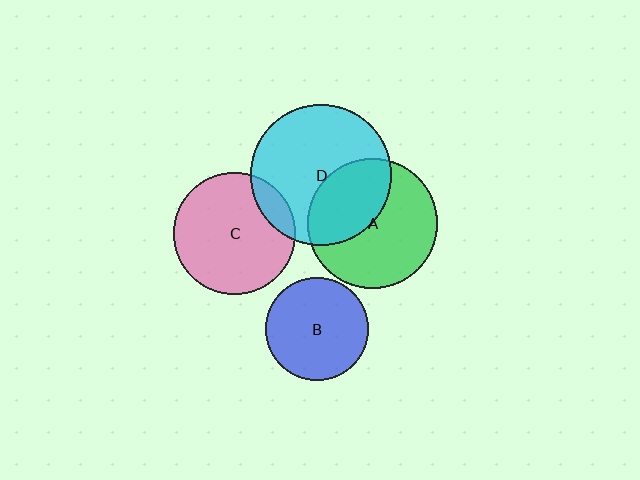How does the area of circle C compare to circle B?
Approximately 1.4 times.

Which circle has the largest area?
Circle D (cyan).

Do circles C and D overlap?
Yes.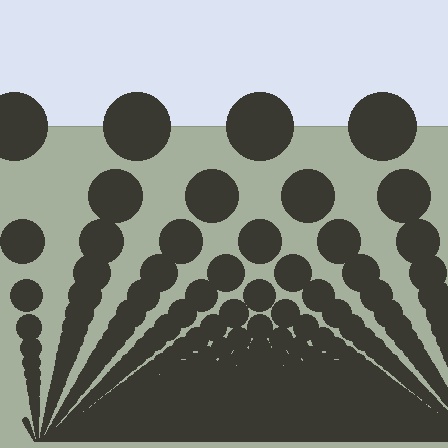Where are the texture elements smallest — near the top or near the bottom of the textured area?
Near the bottom.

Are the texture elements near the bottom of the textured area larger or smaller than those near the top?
Smaller. The gradient is inverted — elements near the bottom are smaller and denser.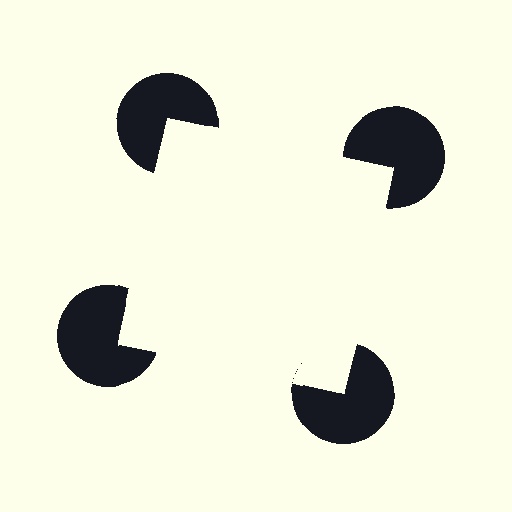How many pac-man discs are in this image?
There are 4 — one at each vertex of the illusory square.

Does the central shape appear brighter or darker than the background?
It typically appears slightly brighter than the background, even though no actual brightness change is drawn.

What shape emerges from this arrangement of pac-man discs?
An illusory square — its edges are inferred from the aligned wedge cuts in the pac-man discs, not physically drawn.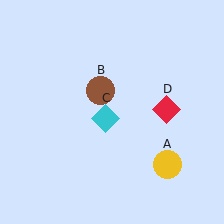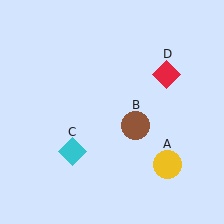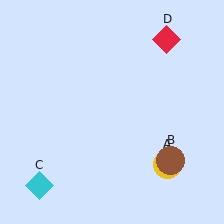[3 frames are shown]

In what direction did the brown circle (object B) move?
The brown circle (object B) moved down and to the right.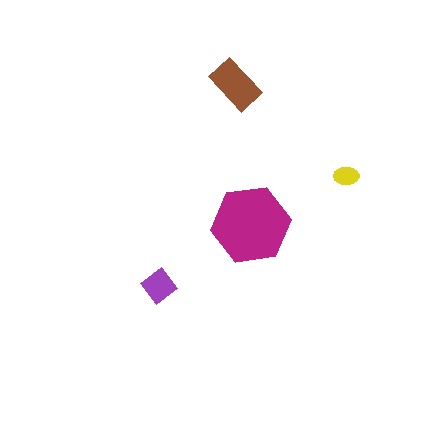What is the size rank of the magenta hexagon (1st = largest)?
1st.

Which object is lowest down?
The purple diamond is bottommost.